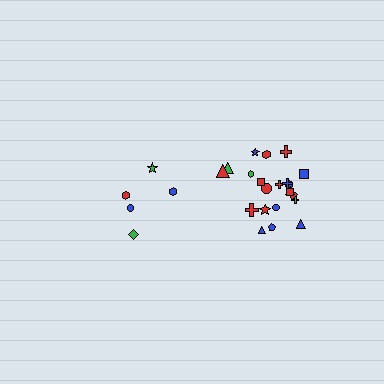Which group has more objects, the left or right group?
The right group.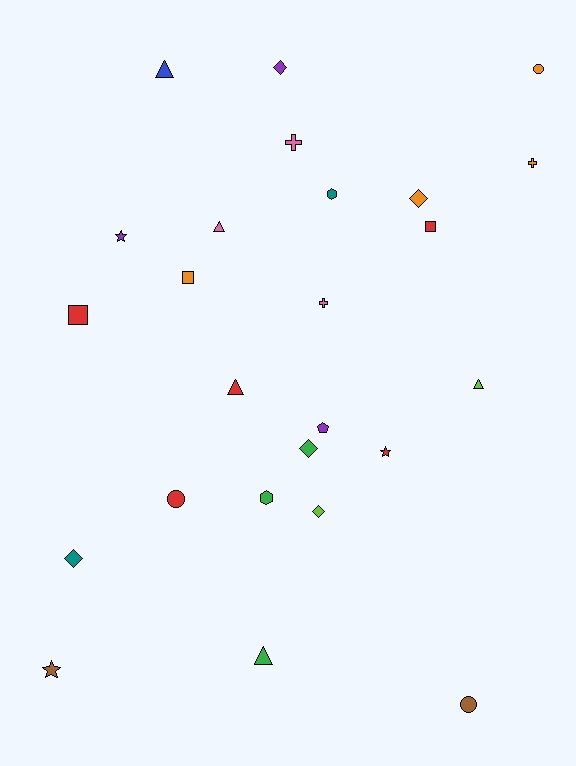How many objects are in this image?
There are 25 objects.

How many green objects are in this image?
There are 3 green objects.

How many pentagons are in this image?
There is 1 pentagon.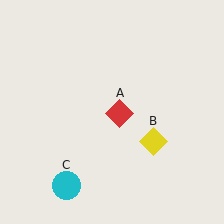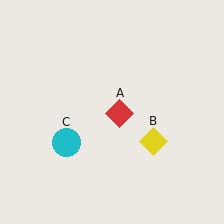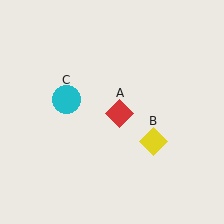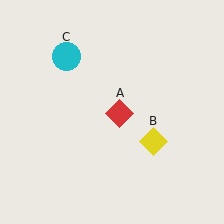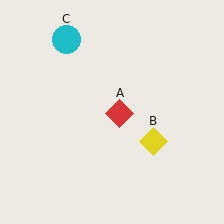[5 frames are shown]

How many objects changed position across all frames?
1 object changed position: cyan circle (object C).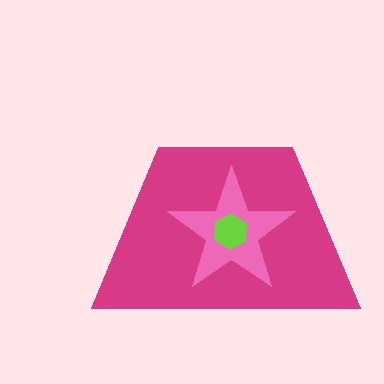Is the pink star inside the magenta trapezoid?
Yes.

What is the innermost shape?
The lime hexagon.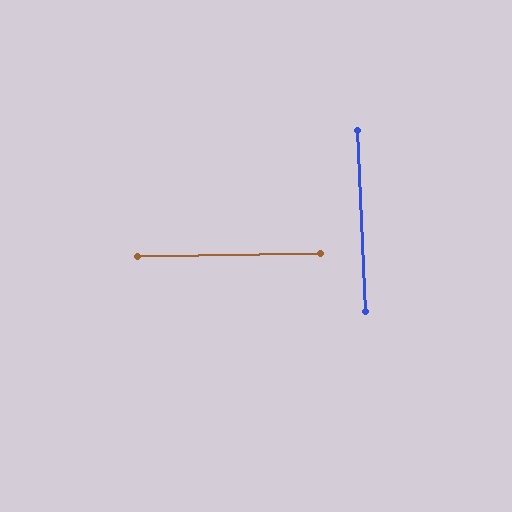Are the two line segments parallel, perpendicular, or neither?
Perpendicular — they meet at approximately 89°.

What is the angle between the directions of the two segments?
Approximately 89 degrees.